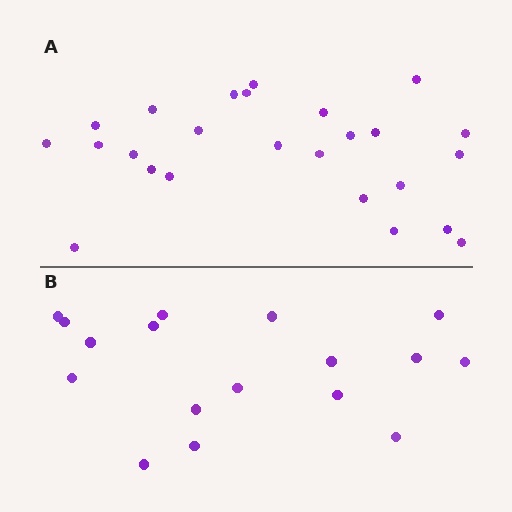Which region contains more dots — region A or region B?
Region A (the top region) has more dots.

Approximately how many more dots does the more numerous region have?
Region A has roughly 8 or so more dots than region B.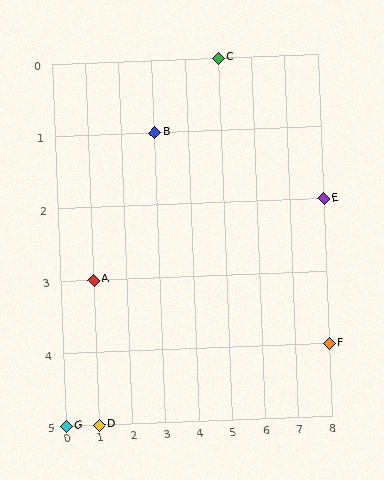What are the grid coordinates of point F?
Point F is at grid coordinates (8, 4).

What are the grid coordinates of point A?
Point A is at grid coordinates (1, 3).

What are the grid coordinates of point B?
Point B is at grid coordinates (3, 1).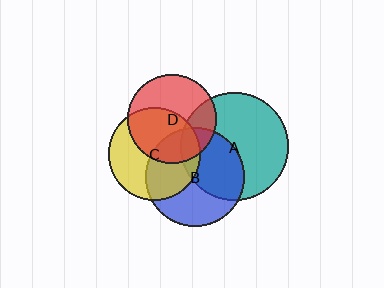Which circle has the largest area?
Circle A (teal).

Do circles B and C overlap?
Yes.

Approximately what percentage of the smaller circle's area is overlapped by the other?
Approximately 45%.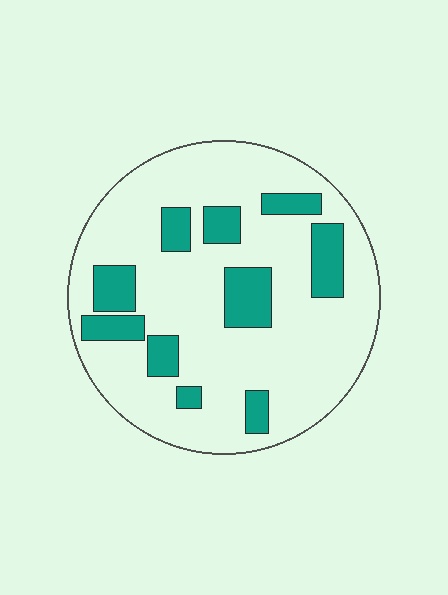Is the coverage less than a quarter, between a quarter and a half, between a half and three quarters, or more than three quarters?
Less than a quarter.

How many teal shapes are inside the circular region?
10.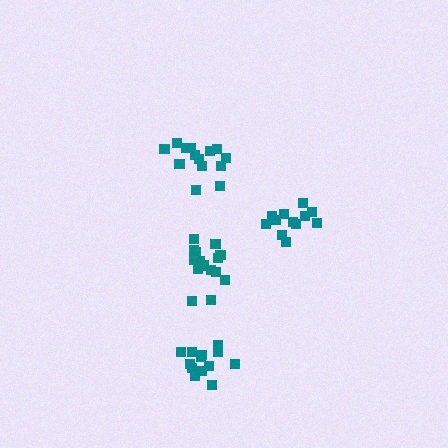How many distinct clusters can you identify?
There are 4 distinct clusters.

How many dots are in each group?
Group 1: 15 dots, Group 2: 12 dots, Group 3: 17 dots, Group 4: 13 dots (57 total).